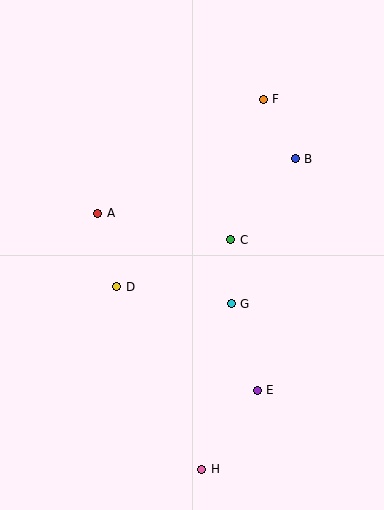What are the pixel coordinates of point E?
Point E is at (257, 390).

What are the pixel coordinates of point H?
Point H is at (202, 469).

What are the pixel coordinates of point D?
Point D is at (117, 287).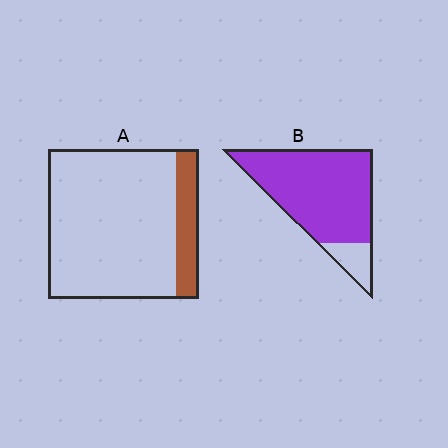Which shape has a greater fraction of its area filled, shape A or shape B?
Shape B.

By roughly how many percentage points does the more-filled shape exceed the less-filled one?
By roughly 70 percentage points (B over A).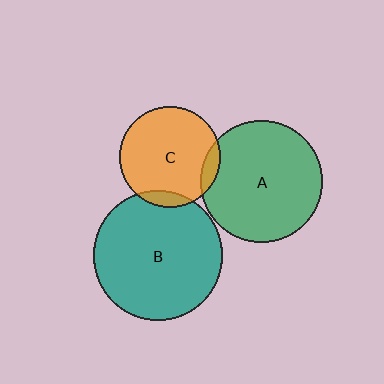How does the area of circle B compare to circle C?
Approximately 1.7 times.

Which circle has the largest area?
Circle B (teal).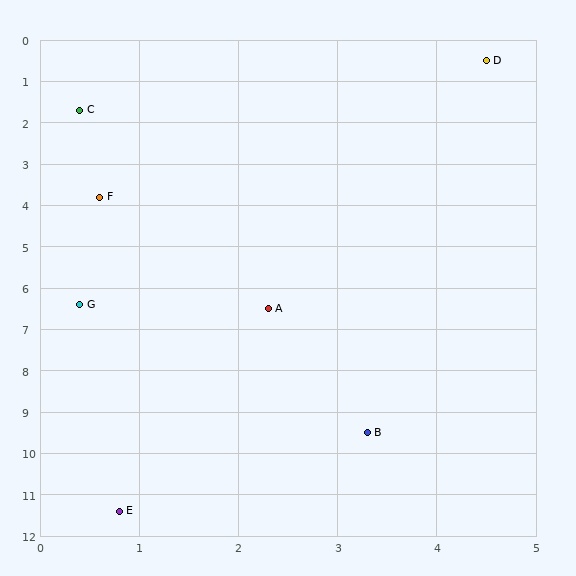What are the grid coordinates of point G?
Point G is at approximately (0.4, 6.4).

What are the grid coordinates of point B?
Point B is at approximately (3.3, 9.5).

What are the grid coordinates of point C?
Point C is at approximately (0.4, 1.7).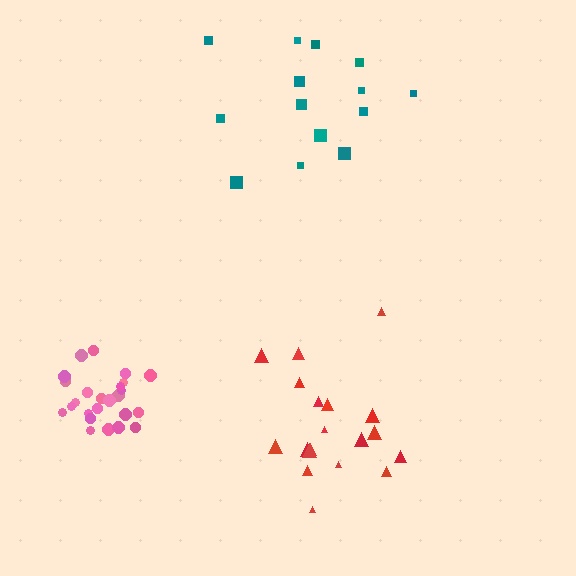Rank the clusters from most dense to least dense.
pink, red, teal.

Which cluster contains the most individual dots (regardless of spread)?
Pink (26).